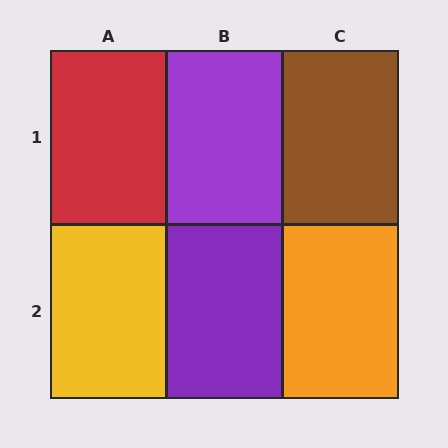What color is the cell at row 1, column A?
Red.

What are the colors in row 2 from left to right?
Yellow, purple, orange.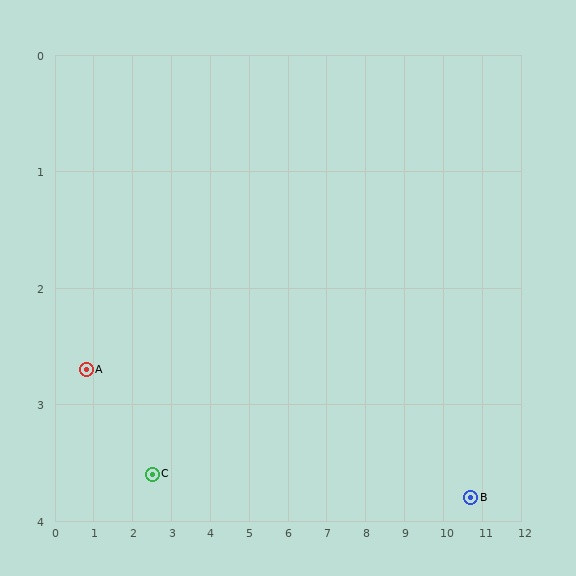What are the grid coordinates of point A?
Point A is at approximately (0.8, 2.7).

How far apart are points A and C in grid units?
Points A and C are about 1.9 grid units apart.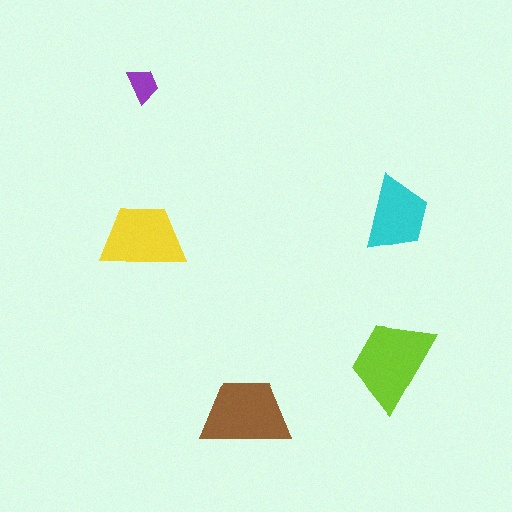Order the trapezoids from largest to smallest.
the lime one, the brown one, the yellow one, the cyan one, the purple one.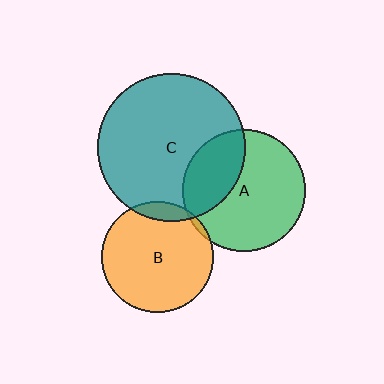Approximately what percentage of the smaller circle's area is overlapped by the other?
Approximately 5%.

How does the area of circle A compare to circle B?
Approximately 1.2 times.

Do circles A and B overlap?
Yes.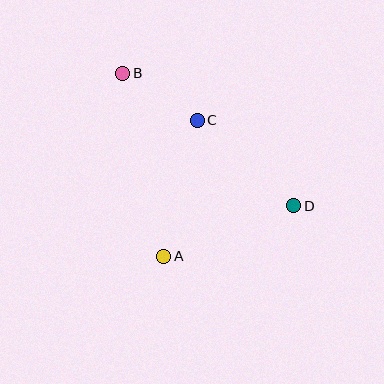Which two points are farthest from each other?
Points B and D are farthest from each other.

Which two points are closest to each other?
Points B and C are closest to each other.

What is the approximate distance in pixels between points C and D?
The distance between C and D is approximately 129 pixels.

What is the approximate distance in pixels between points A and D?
The distance between A and D is approximately 140 pixels.